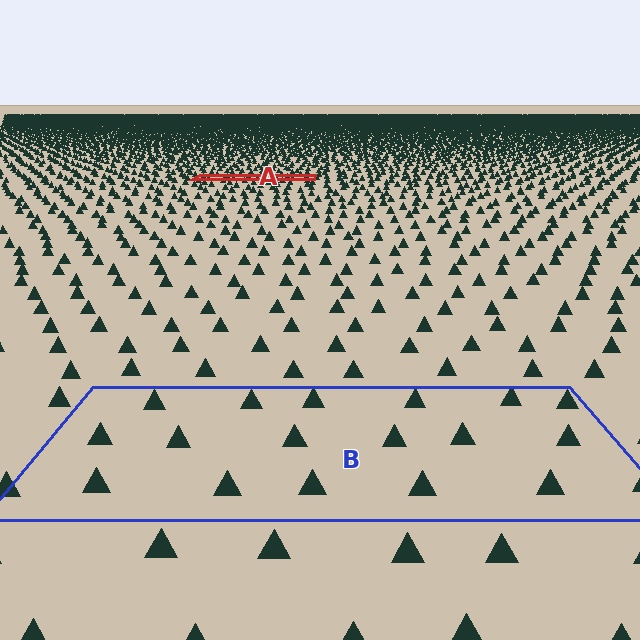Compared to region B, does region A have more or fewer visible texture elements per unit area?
Region A has more texture elements per unit area — they are packed more densely because it is farther away.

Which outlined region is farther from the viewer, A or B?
Region A is farther from the viewer — the texture elements inside it appear smaller and more densely packed.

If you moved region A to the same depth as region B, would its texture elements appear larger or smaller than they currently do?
They would appear larger. At a closer depth, the same texture elements are projected at a bigger on-screen size.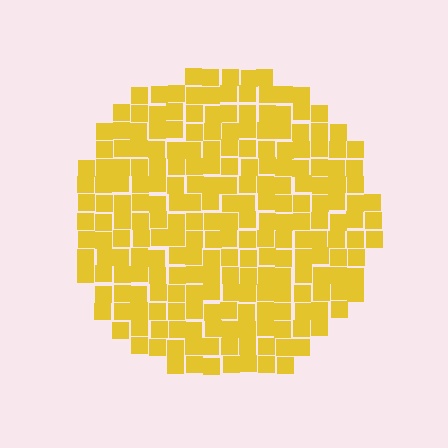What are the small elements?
The small elements are squares.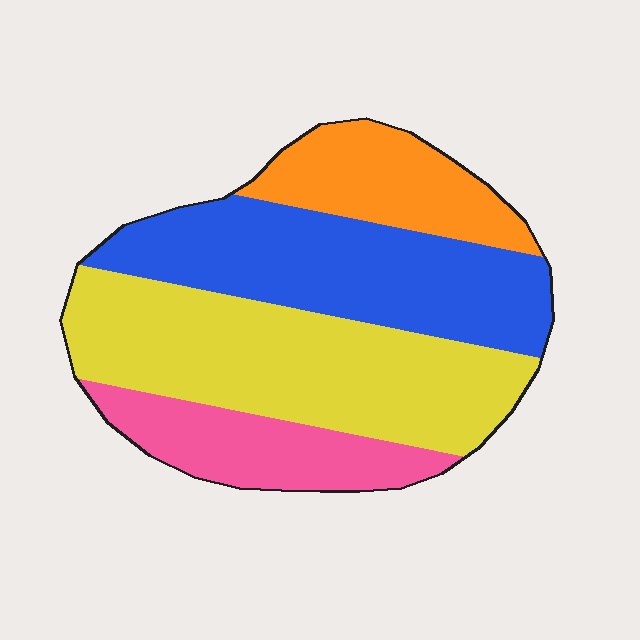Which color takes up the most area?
Yellow, at roughly 40%.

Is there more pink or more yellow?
Yellow.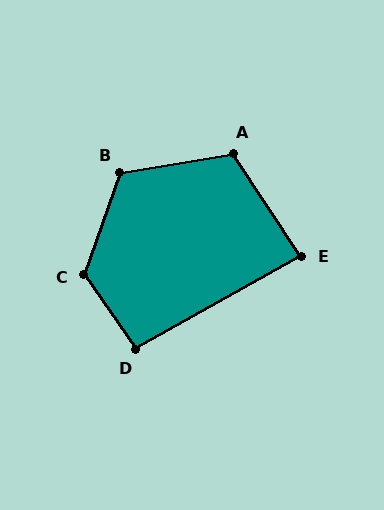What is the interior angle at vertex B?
Approximately 119 degrees (obtuse).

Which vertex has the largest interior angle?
C, at approximately 126 degrees.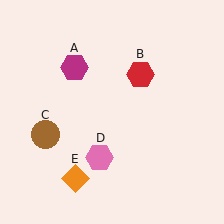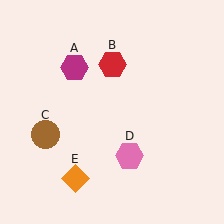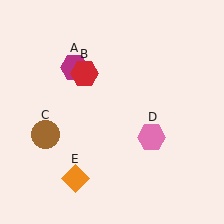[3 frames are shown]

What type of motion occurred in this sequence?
The red hexagon (object B), pink hexagon (object D) rotated counterclockwise around the center of the scene.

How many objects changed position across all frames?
2 objects changed position: red hexagon (object B), pink hexagon (object D).